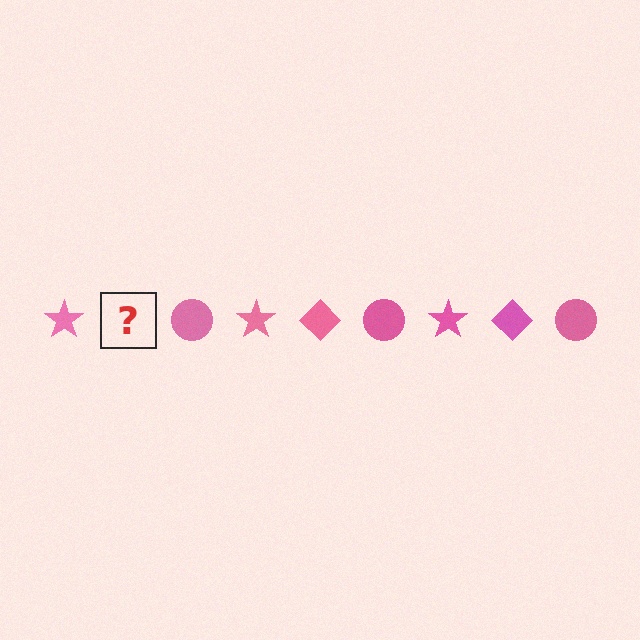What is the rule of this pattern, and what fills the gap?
The rule is that the pattern cycles through star, diamond, circle shapes in pink. The gap should be filled with a pink diamond.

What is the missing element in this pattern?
The missing element is a pink diamond.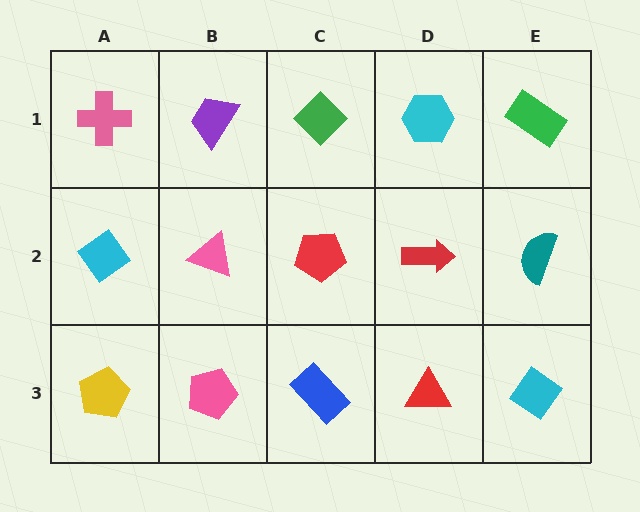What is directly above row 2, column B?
A purple trapezoid.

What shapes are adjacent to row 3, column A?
A cyan diamond (row 2, column A), a pink pentagon (row 3, column B).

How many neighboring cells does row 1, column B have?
3.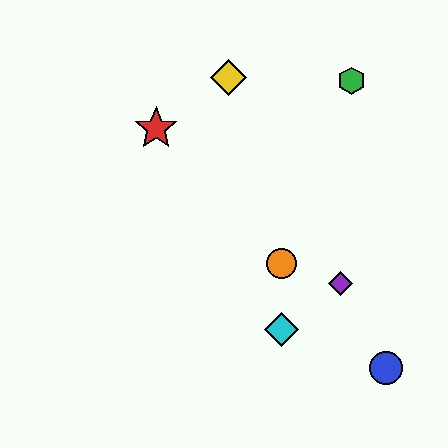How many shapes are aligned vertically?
2 shapes (the orange circle, the cyan diamond) are aligned vertically.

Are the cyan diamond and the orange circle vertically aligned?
Yes, both are at x≈281.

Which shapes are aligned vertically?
The orange circle, the cyan diamond are aligned vertically.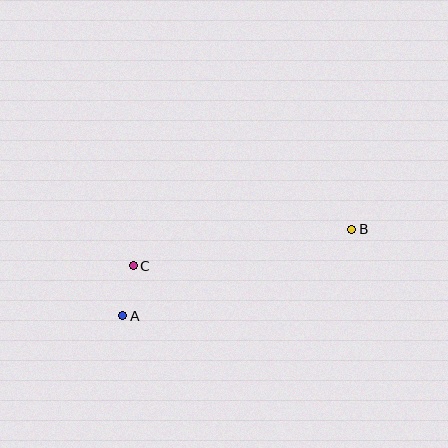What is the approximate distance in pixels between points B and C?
The distance between B and C is approximately 222 pixels.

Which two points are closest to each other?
Points A and C are closest to each other.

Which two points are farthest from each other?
Points A and B are farthest from each other.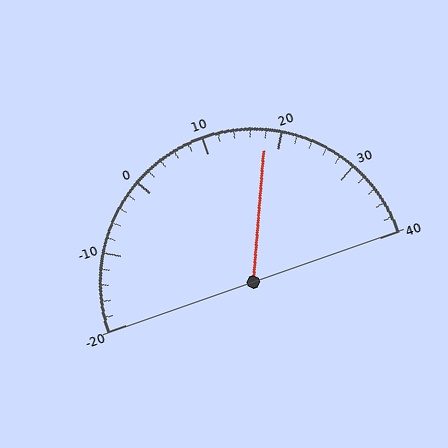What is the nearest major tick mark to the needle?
The nearest major tick mark is 20.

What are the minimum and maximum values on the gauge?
The gauge ranges from -20 to 40.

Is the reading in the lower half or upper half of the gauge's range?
The reading is in the upper half of the range (-20 to 40).